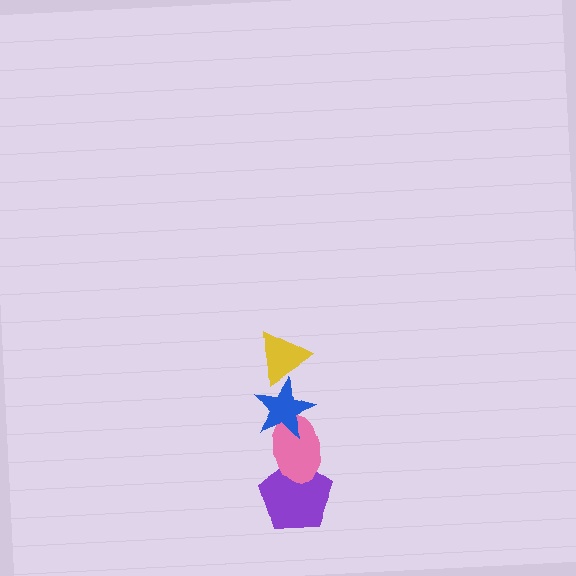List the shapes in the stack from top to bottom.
From top to bottom: the yellow triangle, the blue star, the pink ellipse, the purple pentagon.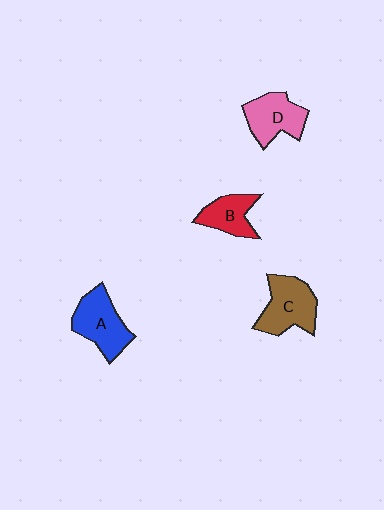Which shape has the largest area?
Shape C (brown).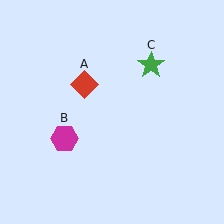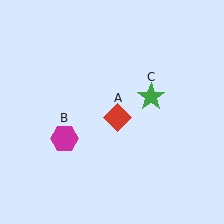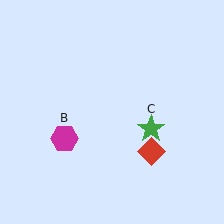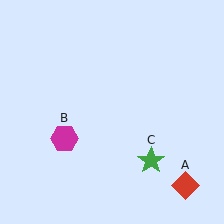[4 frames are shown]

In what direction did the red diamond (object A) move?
The red diamond (object A) moved down and to the right.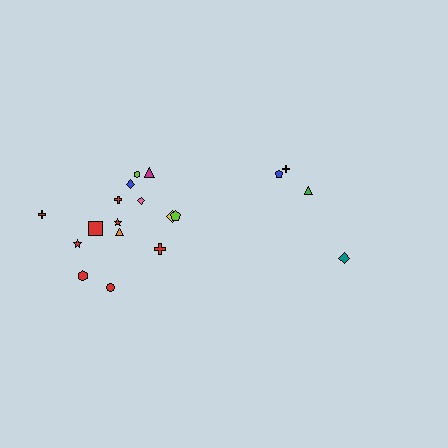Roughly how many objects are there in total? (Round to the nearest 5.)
Roughly 20 objects in total.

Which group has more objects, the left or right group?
The left group.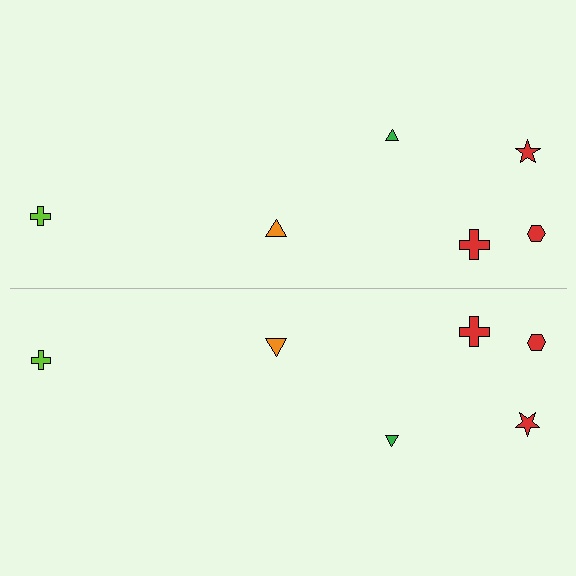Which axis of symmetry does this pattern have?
The pattern has a horizontal axis of symmetry running through the center of the image.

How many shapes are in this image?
There are 12 shapes in this image.